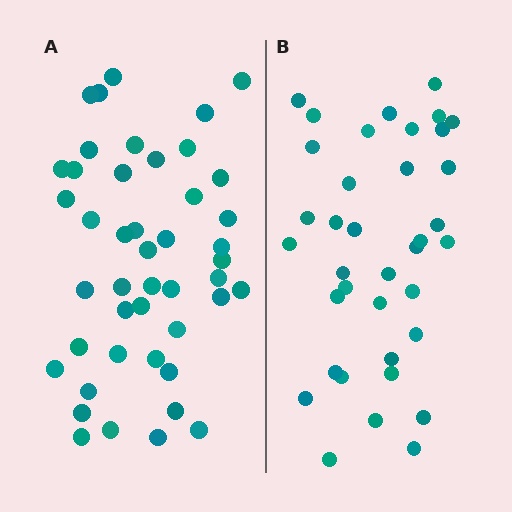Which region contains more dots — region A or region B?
Region A (the left region) has more dots.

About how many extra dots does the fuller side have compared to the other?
Region A has roughly 8 or so more dots than region B.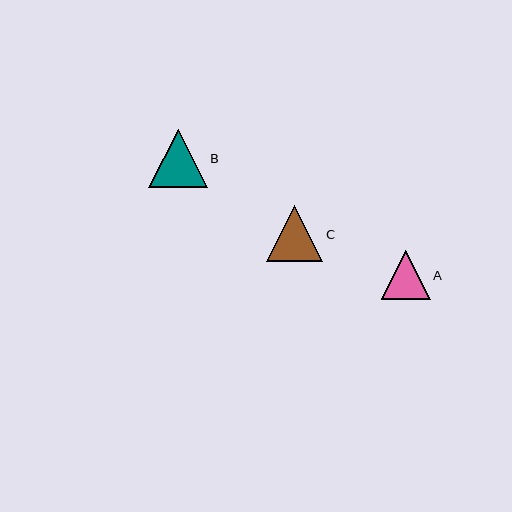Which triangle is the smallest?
Triangle A is the smallest with a size of approximately 48 pixels.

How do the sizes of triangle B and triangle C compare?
Triangle B and triangle C are approximately the same size.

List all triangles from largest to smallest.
From largest to smallest: B, C, A.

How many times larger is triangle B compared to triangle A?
Triangle B is approximately 1.2 times the size of triangle A.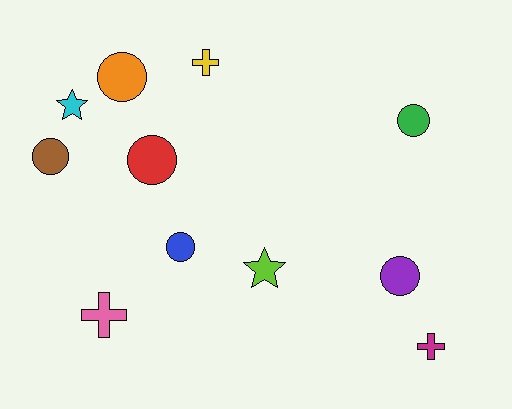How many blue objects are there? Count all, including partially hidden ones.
There is 1 blue object.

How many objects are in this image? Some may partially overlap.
There are 11 objects.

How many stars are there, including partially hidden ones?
There are 2 stars.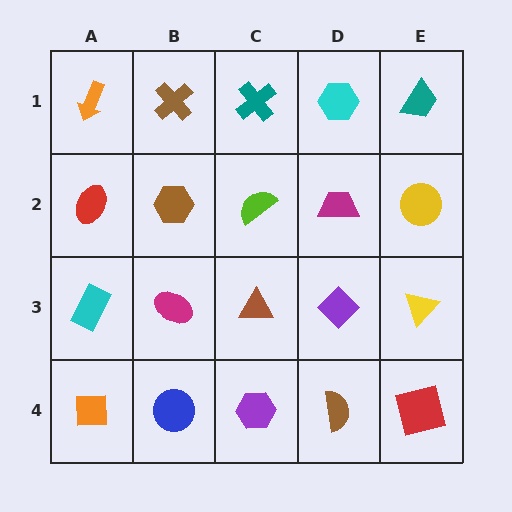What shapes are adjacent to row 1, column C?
A lime semicircle (row 2, column C), a brown cross (row 1, column B), a cyan hexagon (row 1, column D).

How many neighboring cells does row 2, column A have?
3.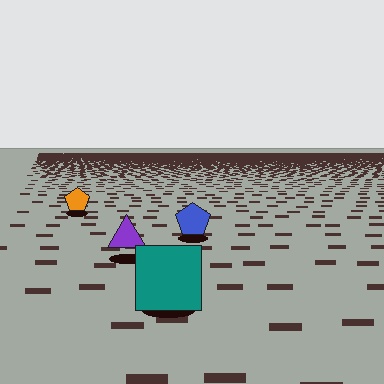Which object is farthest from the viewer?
The orange pentagon is farthest from the viewer. It appears smaller and the ground texture around it is denser.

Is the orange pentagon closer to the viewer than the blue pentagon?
No. The blue pentagon is closer — you can tell from the texture gradient: the ground texture is coarser near it.